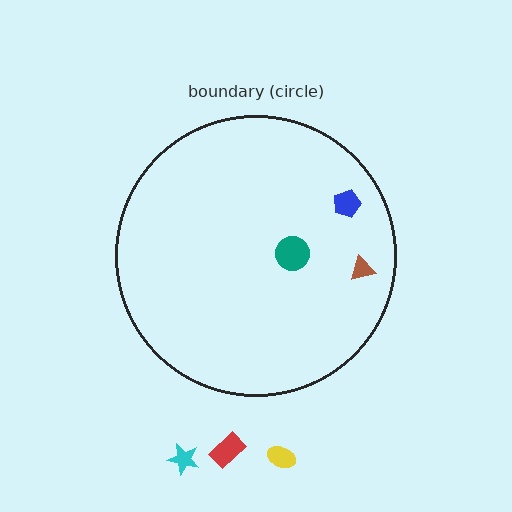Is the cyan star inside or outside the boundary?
Outside.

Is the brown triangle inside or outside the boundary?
Inside.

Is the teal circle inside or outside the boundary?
Inside.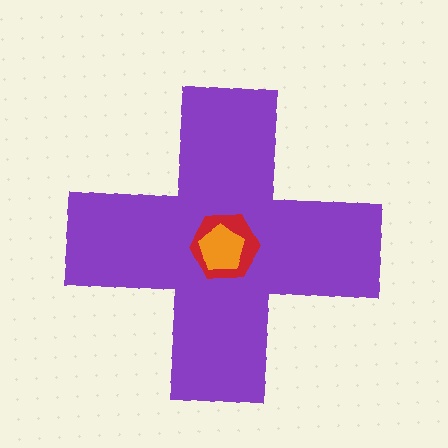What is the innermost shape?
The orange pentagon.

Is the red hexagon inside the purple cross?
Yes.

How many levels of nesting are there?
3.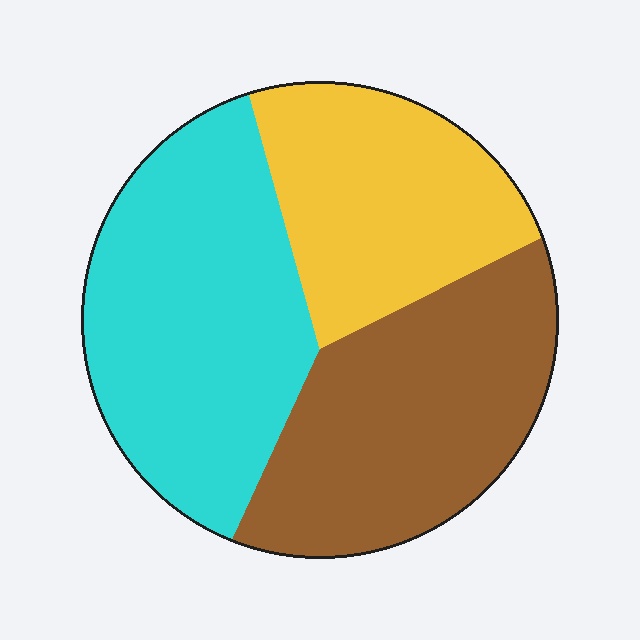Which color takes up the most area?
Cyan, at roughly 40%.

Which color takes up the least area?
Yellow, at roughly 25%.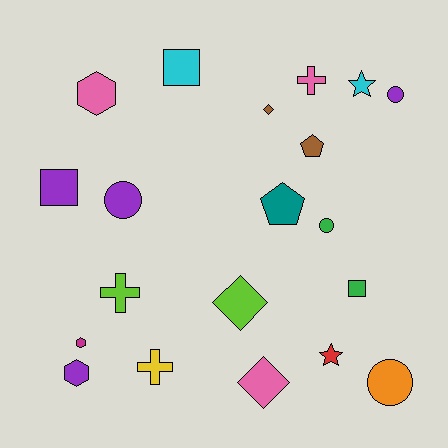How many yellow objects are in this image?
There is 1 yellow object.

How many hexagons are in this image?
There are 3 hexagons.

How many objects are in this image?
There are 20 objects.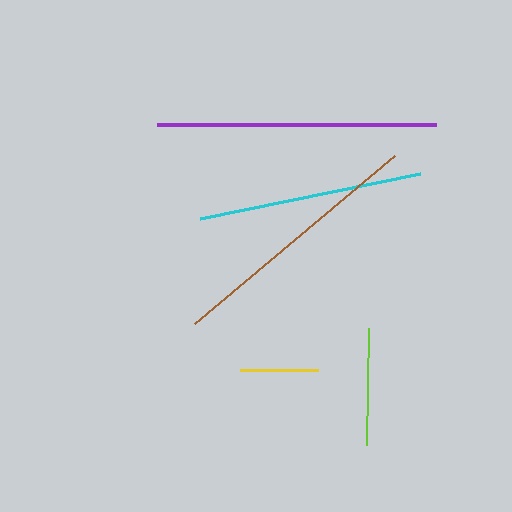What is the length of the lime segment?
The lime segment is approximately 118 pixels long.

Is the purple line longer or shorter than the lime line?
The purple line is longer than the lime line.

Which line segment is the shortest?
The yellow line is the shortest at approximately 79 pixels.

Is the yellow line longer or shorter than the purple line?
The purple line is longer than the yellow line.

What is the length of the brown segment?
The brown segment is approximately 261 pixels long.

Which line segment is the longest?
The purple line is the longest at approximately 280 pixels.